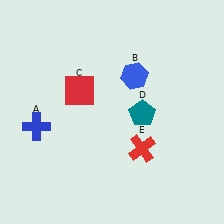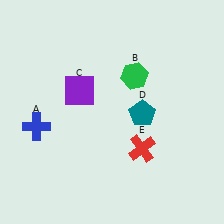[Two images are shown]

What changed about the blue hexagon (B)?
In Image 1, B is blue. In Image 2, it changed to green.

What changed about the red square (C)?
In Image 1, C is red. In Image 2, it changed to purple.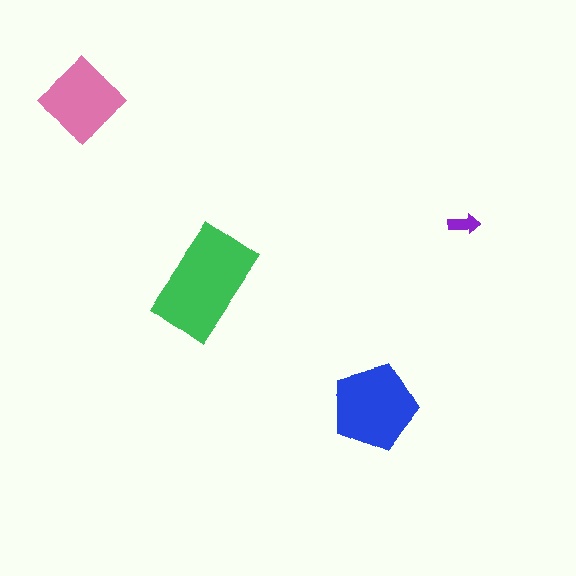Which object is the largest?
The green rectangle.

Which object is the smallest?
The purple arrow.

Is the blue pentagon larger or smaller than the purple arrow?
Larger.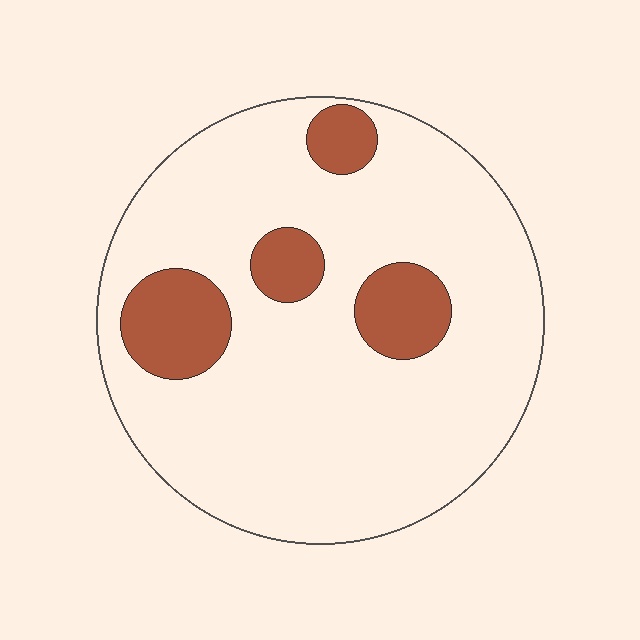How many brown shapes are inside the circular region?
4.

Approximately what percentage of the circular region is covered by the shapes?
Approximately 15%.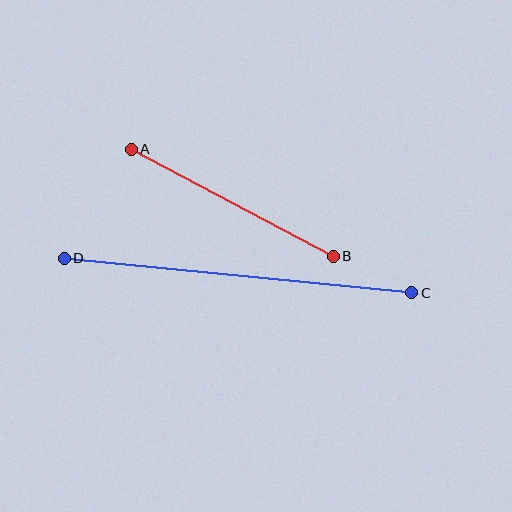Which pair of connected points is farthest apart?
Points C and D are farthest apart.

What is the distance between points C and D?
The distance is approximately 349 pixels.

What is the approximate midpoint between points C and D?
The midpoint is at approximately (238, 276) pixels.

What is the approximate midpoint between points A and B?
The midpoint is at approximately (232, 203) pixels.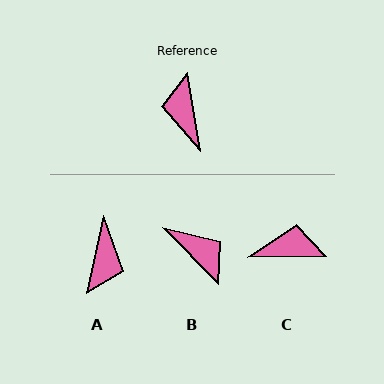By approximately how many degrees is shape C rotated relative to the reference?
Approximately 98 degrees clockwise.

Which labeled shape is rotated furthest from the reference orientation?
A, about 158 degrees away.